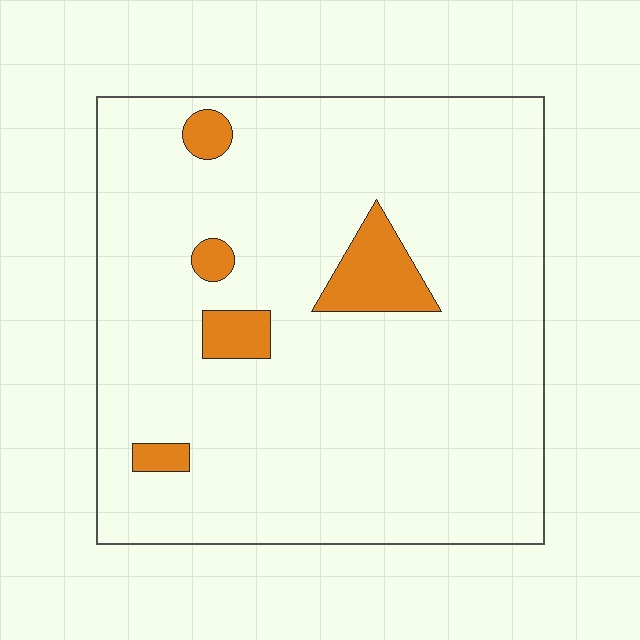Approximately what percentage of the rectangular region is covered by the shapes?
Approximately 10%.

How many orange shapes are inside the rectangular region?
5.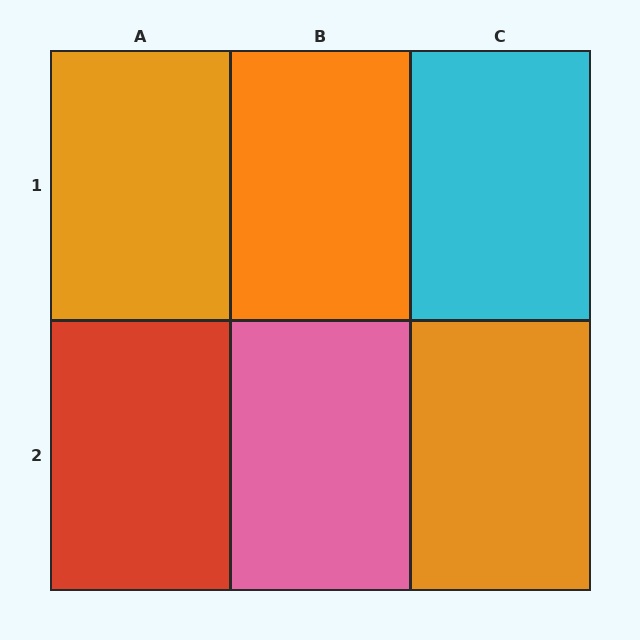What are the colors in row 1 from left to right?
Orange, orange, cyan.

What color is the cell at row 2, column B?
Pink.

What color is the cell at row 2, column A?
Red.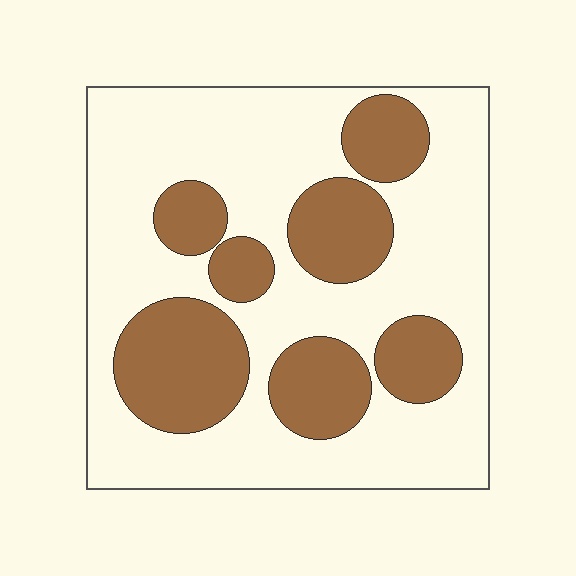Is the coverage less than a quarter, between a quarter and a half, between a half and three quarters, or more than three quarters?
Between a quarter and a half.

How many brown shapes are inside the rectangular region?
7.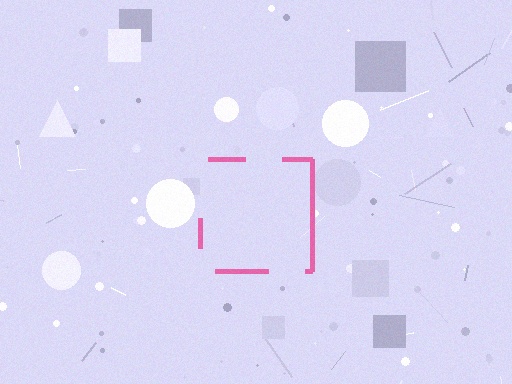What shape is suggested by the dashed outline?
The dashed outline suggests a square.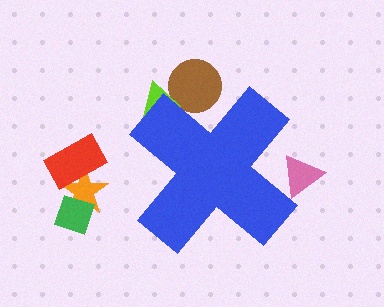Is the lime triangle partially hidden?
Yes, the lime triangle is partially hidden behind the blue cross.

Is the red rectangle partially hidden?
No, the red rectangle is fully visible.